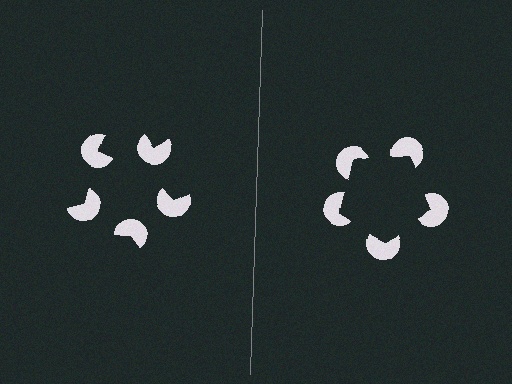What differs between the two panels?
The pac-man discs are positioned identically on both sides; only the wedge orientations differ. On the right they align to a pentagon; on the left they are misaligned.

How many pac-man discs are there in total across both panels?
10 — 5 on each side.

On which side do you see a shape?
An illusory pentagon appears on the right side. On the left side the wedge cuts are rotated, so no coherent shape forms.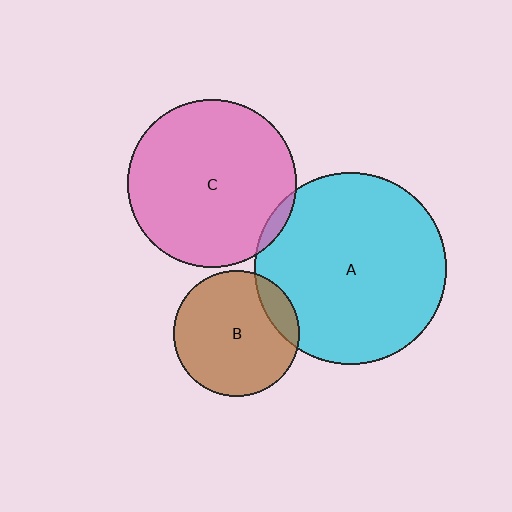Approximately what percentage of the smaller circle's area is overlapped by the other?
Approximately 15%.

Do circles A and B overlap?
Yes.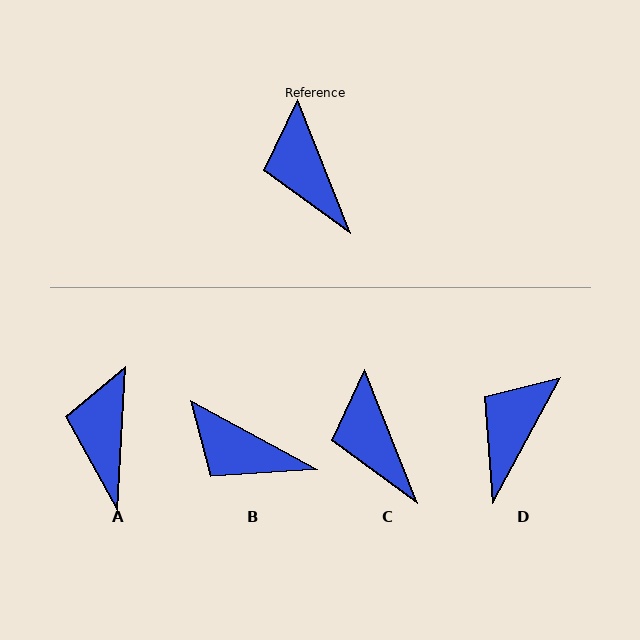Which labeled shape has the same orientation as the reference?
C.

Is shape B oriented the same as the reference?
No, it is off by about 40 degrees.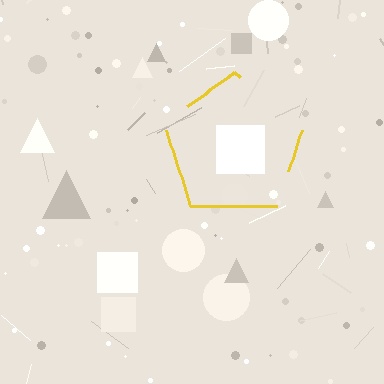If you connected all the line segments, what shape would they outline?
They would outline a pentagon.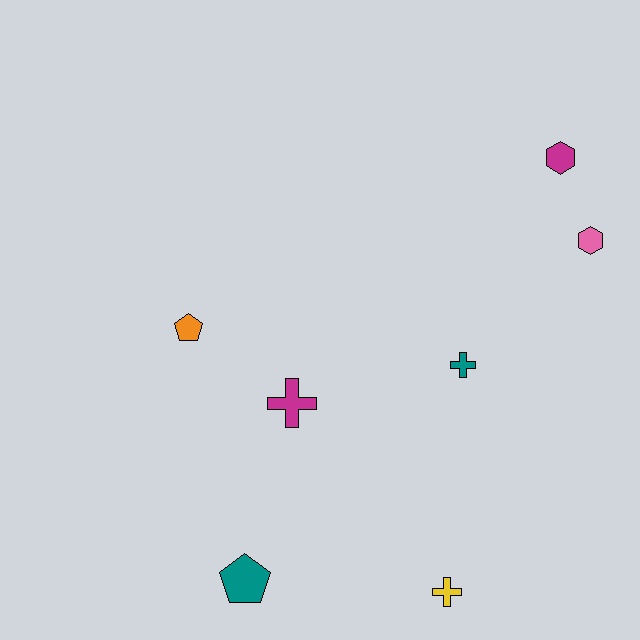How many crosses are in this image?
There are 3 crosses.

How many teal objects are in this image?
There are 2 teal objects.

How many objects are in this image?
There are 7 objects.